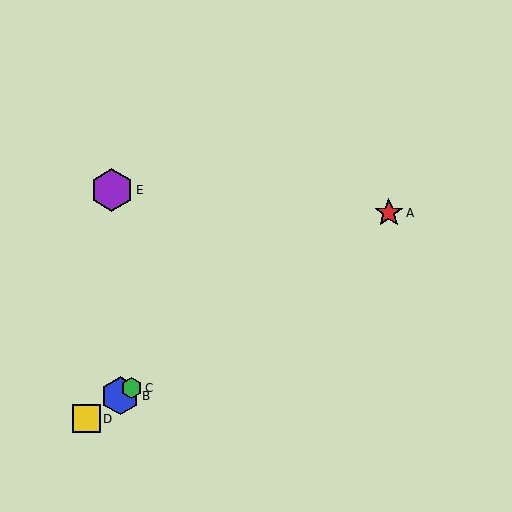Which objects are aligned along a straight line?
Objects A, B, C, D are aligned along a straight line.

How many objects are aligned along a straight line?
4 objects (A, B, C, D) are aligned along a straight line.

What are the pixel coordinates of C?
Object C is at (131, 388).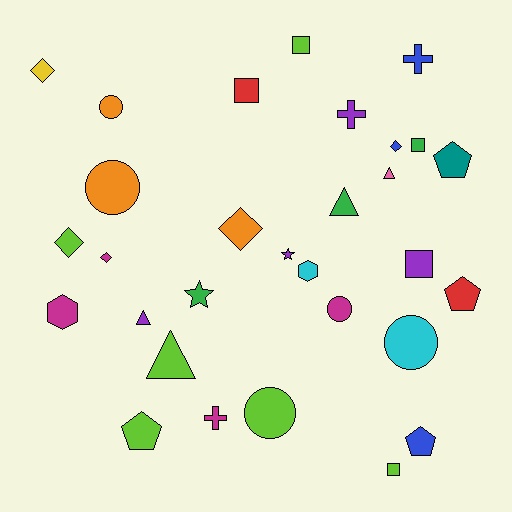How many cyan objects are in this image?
There are 2 cyan objects.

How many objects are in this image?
There are 30 objects.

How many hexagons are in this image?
There are 2 hexagons.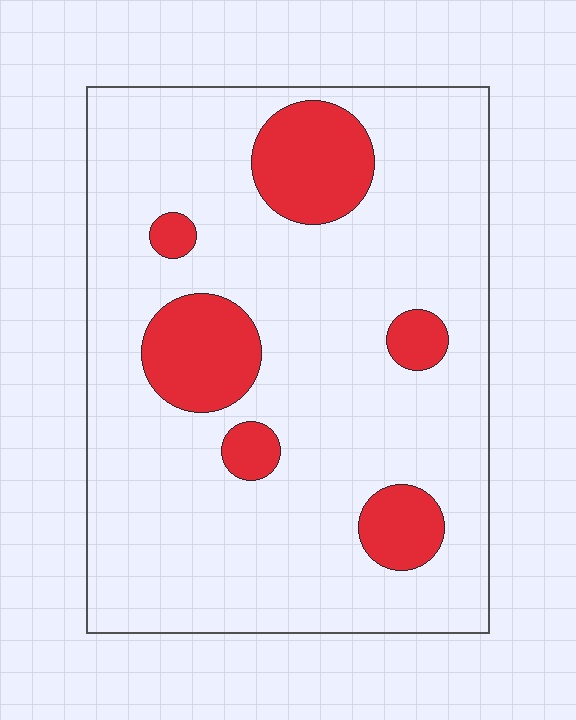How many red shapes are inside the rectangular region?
6.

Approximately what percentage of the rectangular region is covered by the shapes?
Approximately 15%.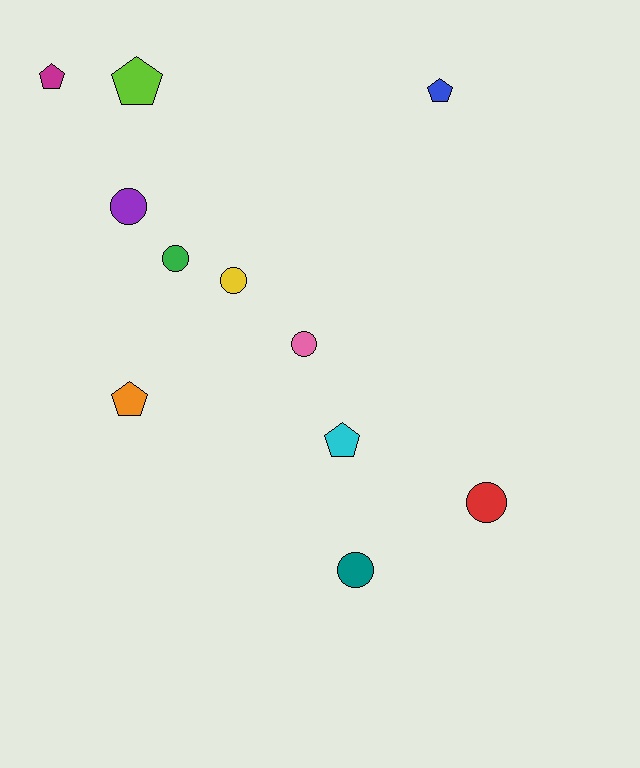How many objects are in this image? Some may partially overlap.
There are 11 objects.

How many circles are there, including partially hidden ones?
There are 6 circles.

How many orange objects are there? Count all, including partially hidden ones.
There is 1 orange object.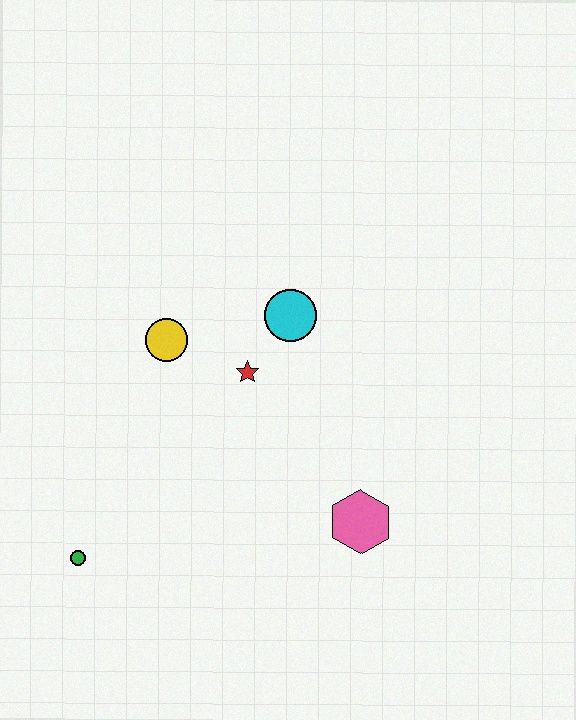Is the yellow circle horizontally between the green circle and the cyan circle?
Yes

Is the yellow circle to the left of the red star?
Yes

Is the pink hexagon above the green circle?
Yes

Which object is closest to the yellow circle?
The red star is closest to the yellow circle.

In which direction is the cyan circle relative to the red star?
The cyan circle is above the red star.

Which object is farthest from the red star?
The green circle is farthest from the red star.